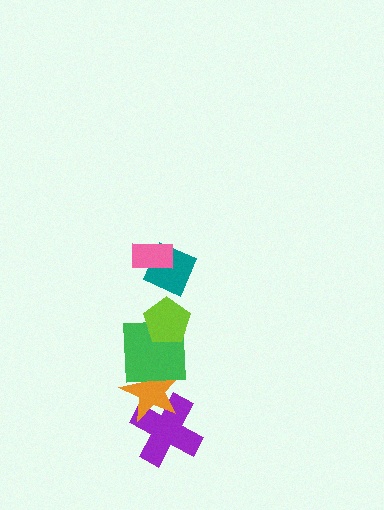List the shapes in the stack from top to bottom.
From top to bottom: the pink rectangle, the teal diamond, the lime pentagon, the green square, the orange star, the purple cross.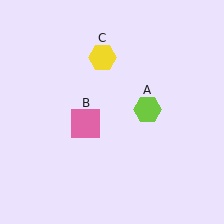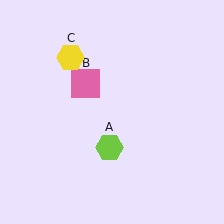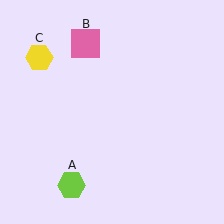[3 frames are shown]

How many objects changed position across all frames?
3 objects changed position: lime hexagon (object A), pink square (object B), yellow hexagon (object C).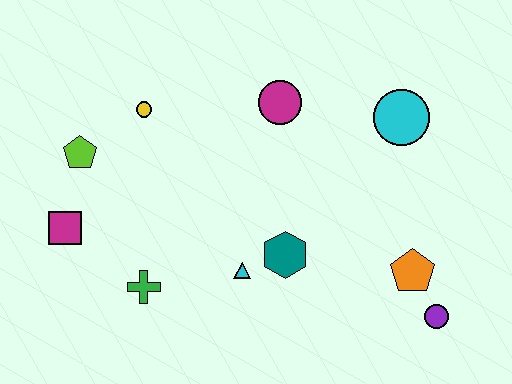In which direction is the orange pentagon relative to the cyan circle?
The orange pentagon is below the cyan circle.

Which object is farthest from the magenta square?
The purple circle is farthest from the magenta square.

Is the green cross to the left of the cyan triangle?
Yes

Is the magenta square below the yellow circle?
Yes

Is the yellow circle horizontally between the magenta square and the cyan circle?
Yes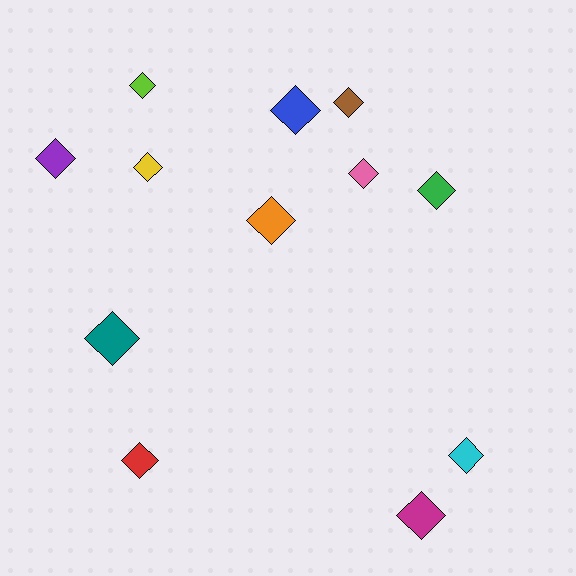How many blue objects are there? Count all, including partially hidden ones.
There is 1 blue object.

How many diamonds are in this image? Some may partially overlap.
There are 12 diamonds.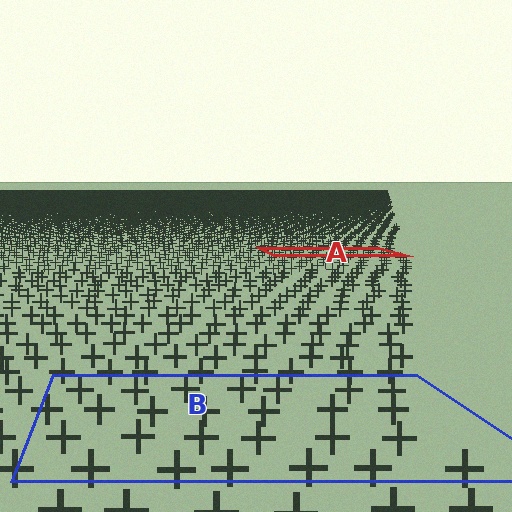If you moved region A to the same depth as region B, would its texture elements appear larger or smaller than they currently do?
They would appear larger. At a closer depth, the same texture elements are projected at a bigger on-screen size.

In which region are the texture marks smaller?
The texture marks are smaller in region A, because it is farther away.